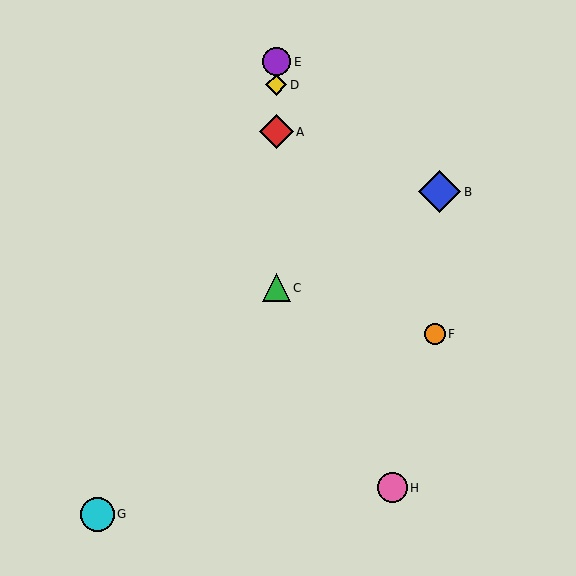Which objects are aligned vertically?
Objects A, C, D, E are aligned vertically.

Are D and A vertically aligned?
Yes, both are at x≈276.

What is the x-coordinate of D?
Object D is at x≈276.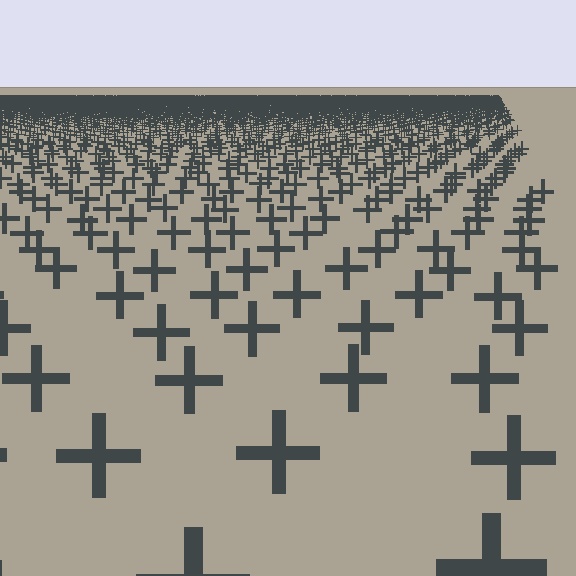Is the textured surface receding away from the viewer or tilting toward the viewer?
The surface is receding away from the viewer. Texture elements get smaller and denser toward the top.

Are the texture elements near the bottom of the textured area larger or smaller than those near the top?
Larger. Near the bottom, elements are closer to the viewer and appear at a bigger on-screen size.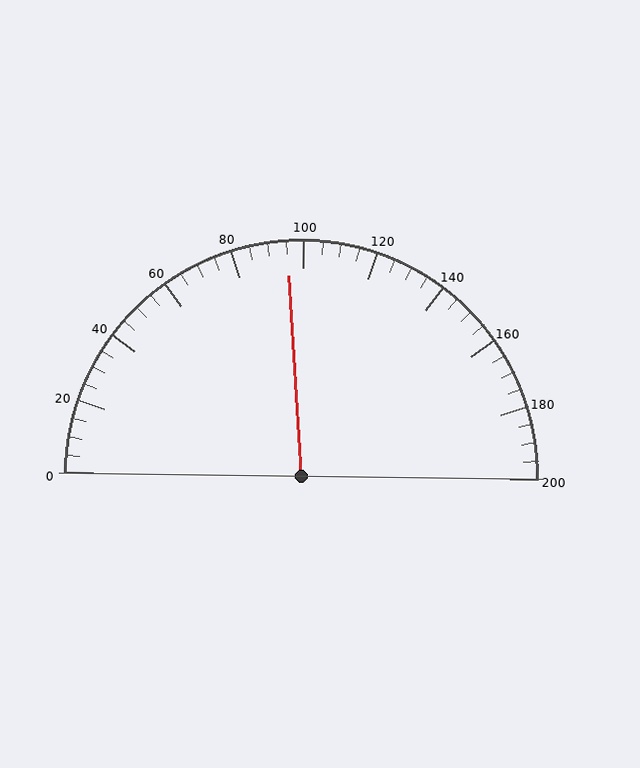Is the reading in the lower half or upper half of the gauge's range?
The reading is in the lower half of the range (0 to 200).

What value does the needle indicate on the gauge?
The needle indicates approximately 95.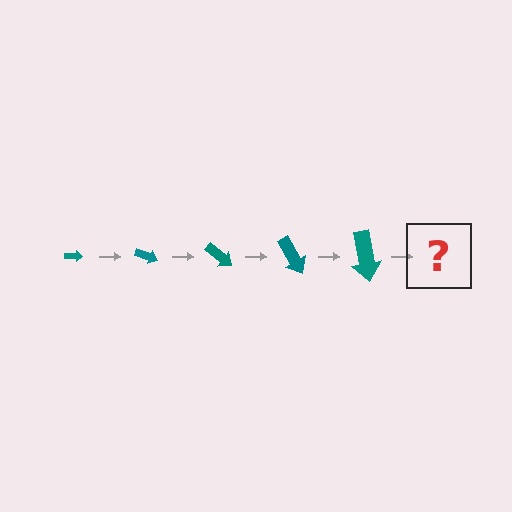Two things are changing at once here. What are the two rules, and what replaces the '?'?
The two rules are that the arrow grows larger each step and it rotates 20 degrees each step. The '?' should be an arrow, larger than the previous one and rotated 100 degrees from the start.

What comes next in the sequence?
The next element should be an arrow, larger than the previous one and rotated 100 degrees from the start.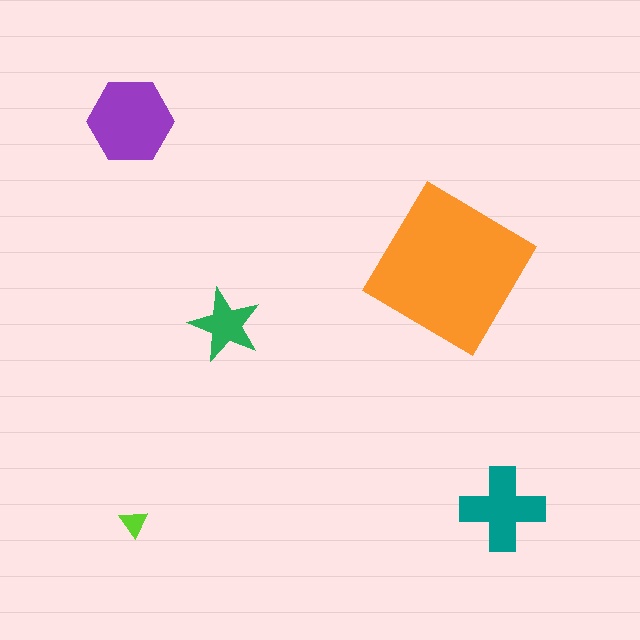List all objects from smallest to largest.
The lime triangle, the green star, the teal cross, the purple hexagon, the orange diamond.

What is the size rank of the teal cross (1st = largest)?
3rd.